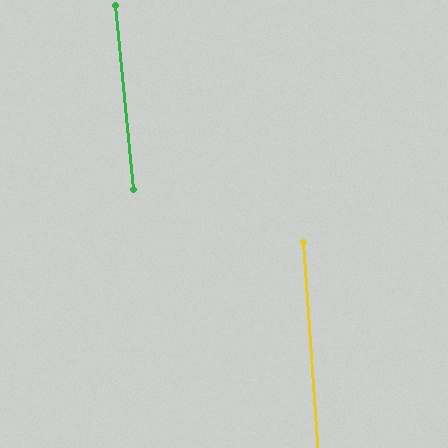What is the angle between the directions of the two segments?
Approximately 2 degrees.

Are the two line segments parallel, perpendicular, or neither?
Parallel — their directions differ by only 1.6°.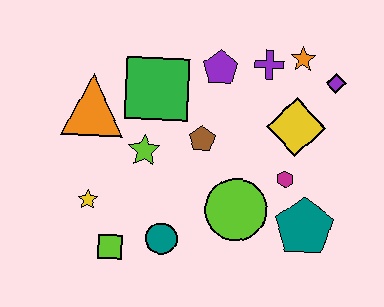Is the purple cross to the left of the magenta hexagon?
Yes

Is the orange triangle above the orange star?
No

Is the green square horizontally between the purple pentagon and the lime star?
Yes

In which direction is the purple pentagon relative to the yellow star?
The purple pentagon is above the yellow star.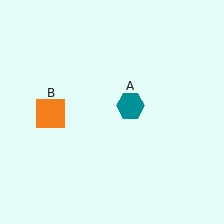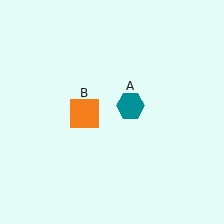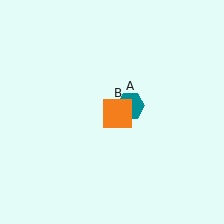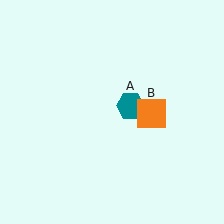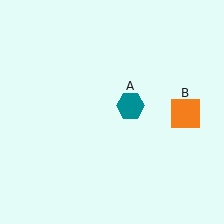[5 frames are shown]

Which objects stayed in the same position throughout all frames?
Teal hexagon (object A) remained stationary.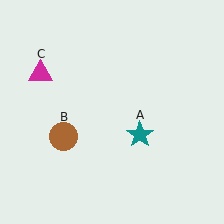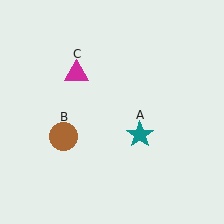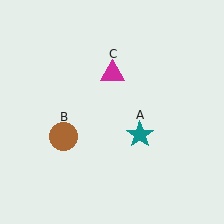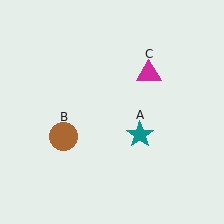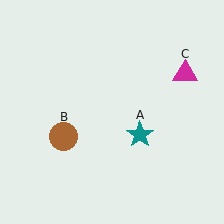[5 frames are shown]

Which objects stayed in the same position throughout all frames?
Teal star (object A) and brown circle (object B) remained stationary.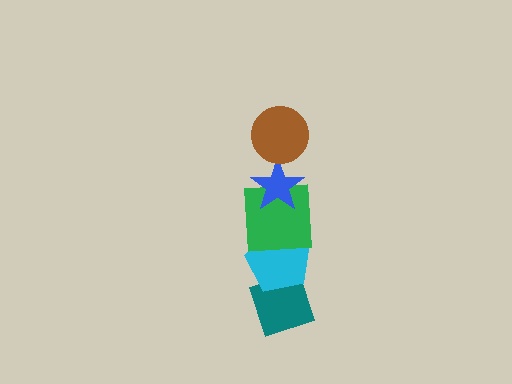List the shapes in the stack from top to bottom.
From top to bottom: the brown circle, the blue star, the green square, the cyan pentagon, the teal diamond.